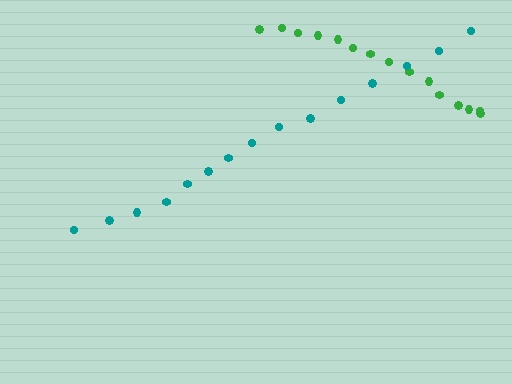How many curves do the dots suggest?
There are 2 distinct paths.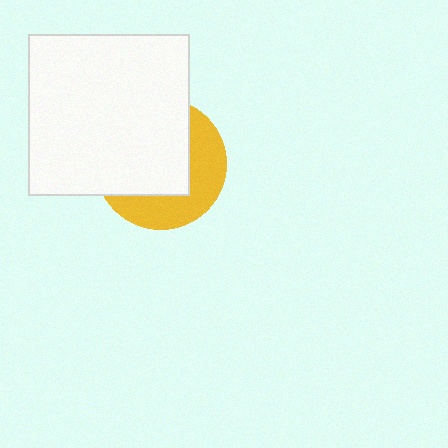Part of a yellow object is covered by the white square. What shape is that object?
It is a circle.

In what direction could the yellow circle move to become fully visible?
The yellow circle could move toward the lower-right. That would shift it out from behind the white square entirely.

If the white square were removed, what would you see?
You would see the complete yellow circle.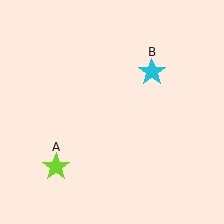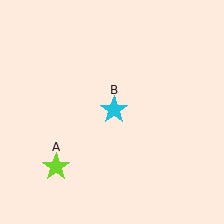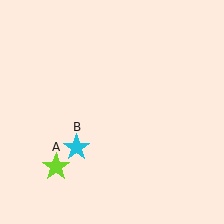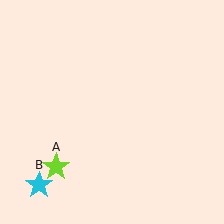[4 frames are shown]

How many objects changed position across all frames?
1 object changed position: cyan star (object B).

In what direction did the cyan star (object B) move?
The cyan star (object B) moved down and to the left.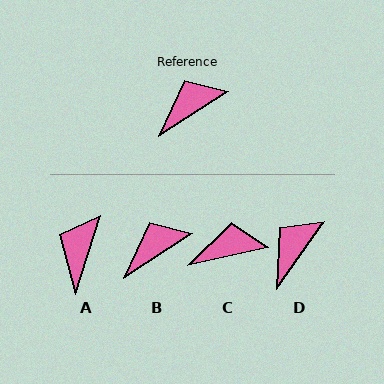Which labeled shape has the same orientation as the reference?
B.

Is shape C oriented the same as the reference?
No, it is off by about 20 degrees.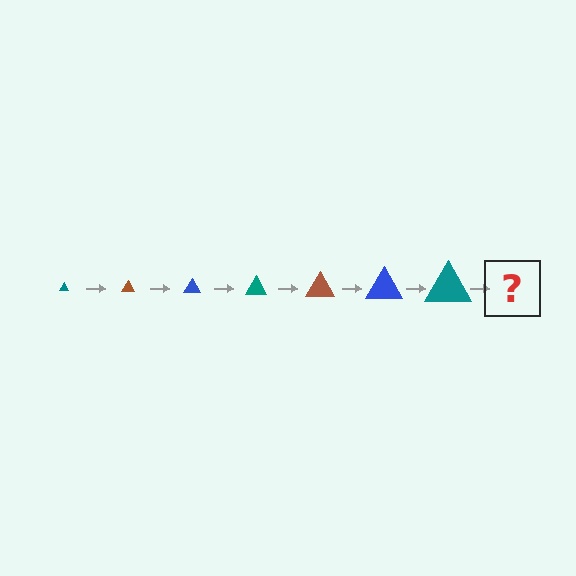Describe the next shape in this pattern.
It should be a brown triangle, larger than the previous one.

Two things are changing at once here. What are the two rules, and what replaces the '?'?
The two rules are that the triangle grows larger each step and the color cycles through teal, brown, and blue. The '?' should be a brown triangle, larger than the previous one.